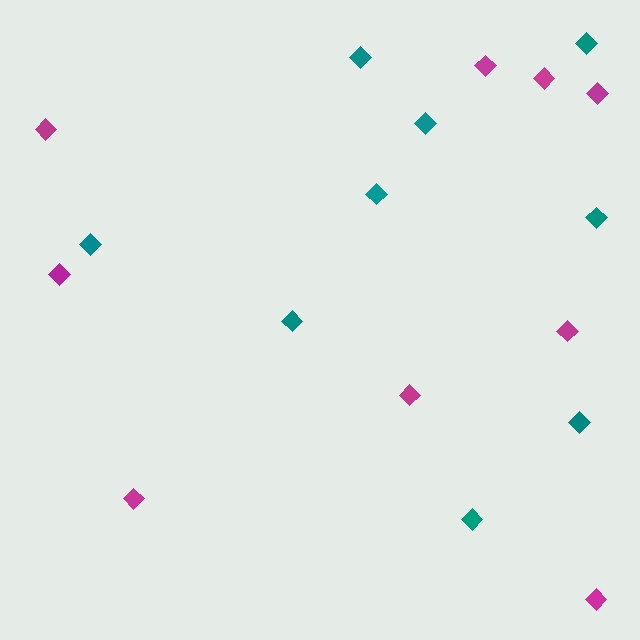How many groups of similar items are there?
There are 2 groups: one group of teal diamonds (9) and one group of magenta diamonds (9).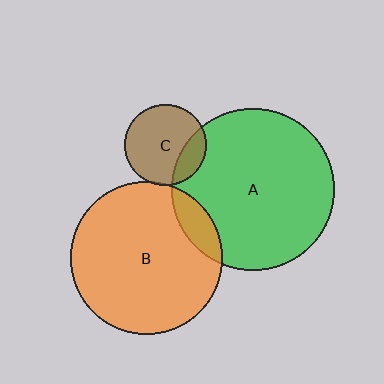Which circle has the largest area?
Circle A (green).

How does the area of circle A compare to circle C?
Approximately 4.0 times.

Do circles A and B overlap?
Yes.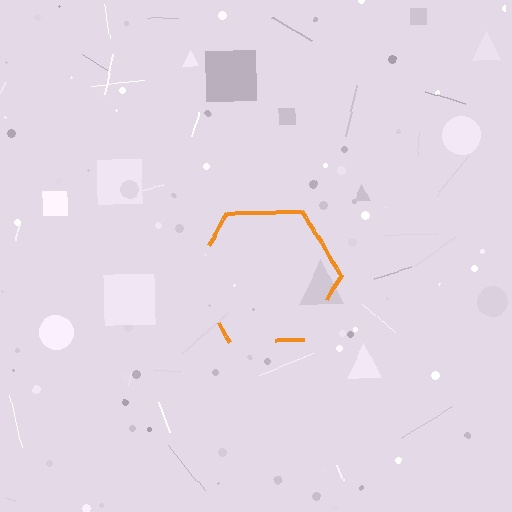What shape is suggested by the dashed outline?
The dashed outline suggests a hexagon.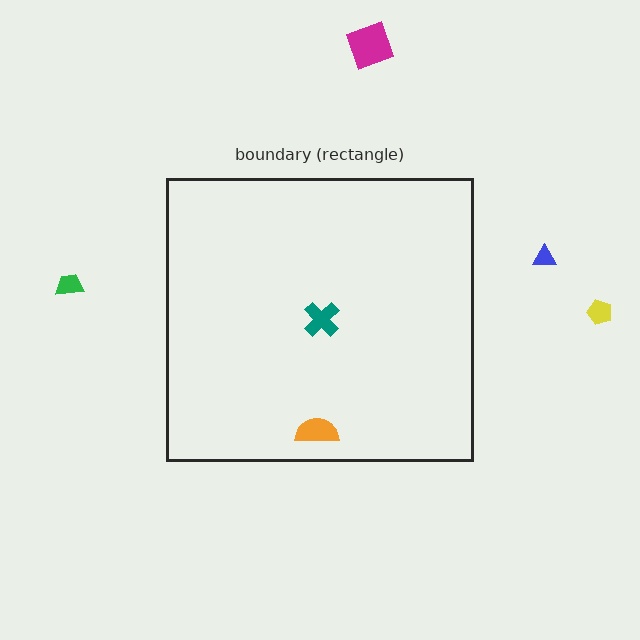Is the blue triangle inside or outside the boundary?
Outside.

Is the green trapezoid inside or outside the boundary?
Outside.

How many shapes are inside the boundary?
2 inside, 4 outside.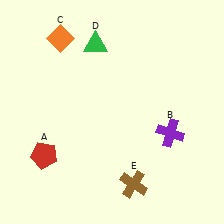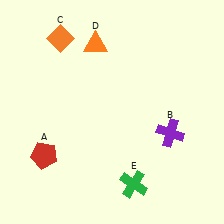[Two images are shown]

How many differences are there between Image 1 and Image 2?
There are 2 differences between the two images.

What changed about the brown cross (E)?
In Image 1, E is brown. In Image 2, it changed to green.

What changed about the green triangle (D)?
In Image 1, D is green. In Image 2, it changed to orange.